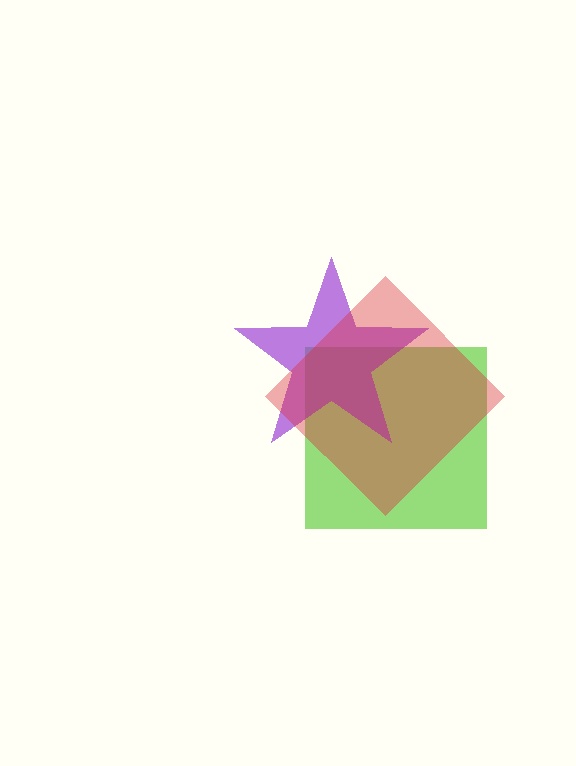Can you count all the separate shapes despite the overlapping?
Yes, there are 3 separate shapes.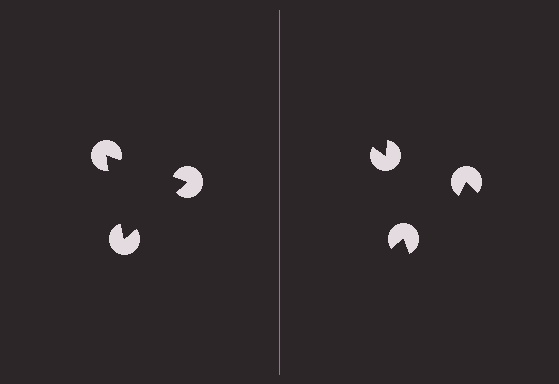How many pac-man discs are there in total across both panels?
6 — 3 on each side.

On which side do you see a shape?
An illusory triangle appears on the left side. On the right side the wedge cuts are rotated, so no coherent shape forms.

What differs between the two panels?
The pac-man discs are positioned identically on both sides; only the wedge orientations differ. On the left they align to a triangle; on the right they are misaligned.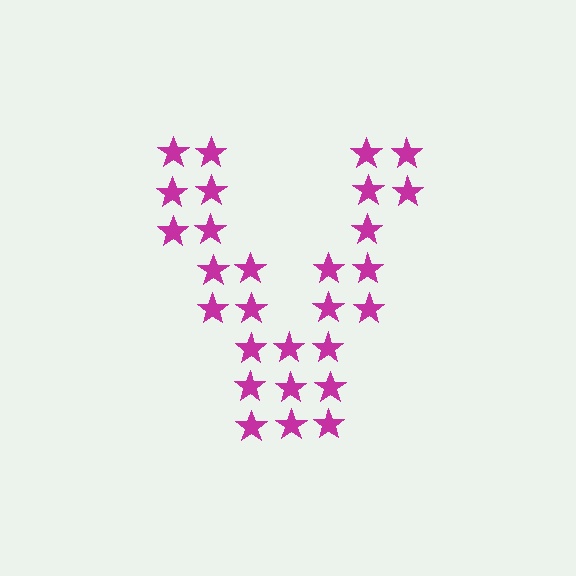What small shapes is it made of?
It is made of small stars.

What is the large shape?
The large shape is the letter V.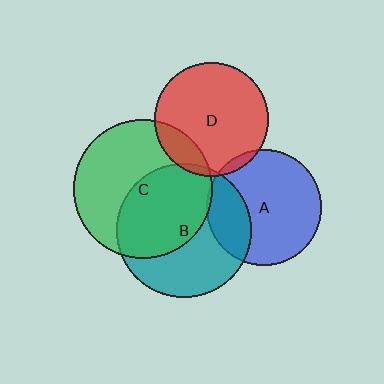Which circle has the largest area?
Circle C (green).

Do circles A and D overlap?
Yes.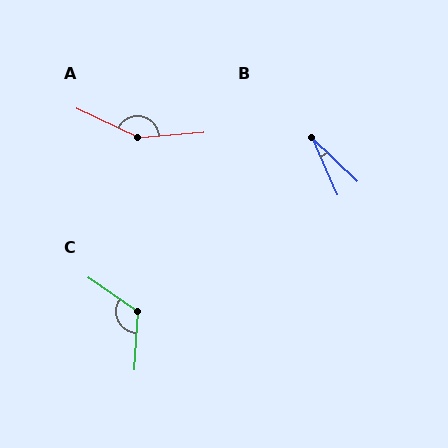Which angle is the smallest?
B, at approximately 22 degrees.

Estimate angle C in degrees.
Approximately 121 degrees.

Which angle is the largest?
A, at approximately 150 degrees.